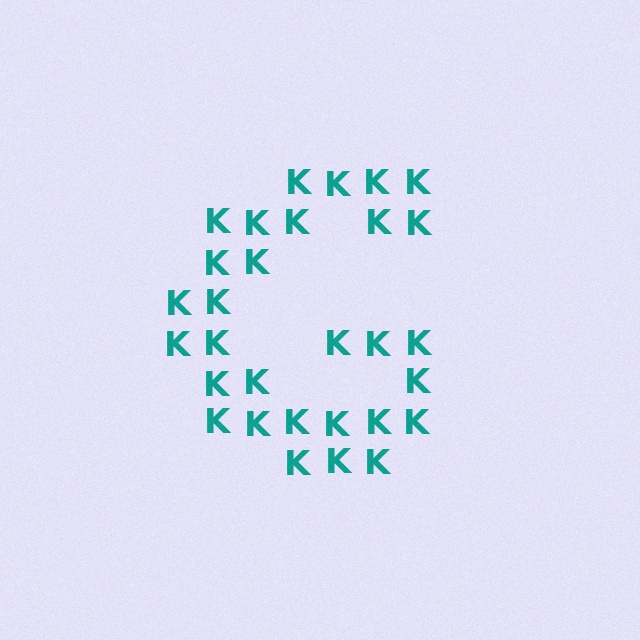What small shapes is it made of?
It is made of small letter K's.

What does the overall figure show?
The overall figure shows the letter G.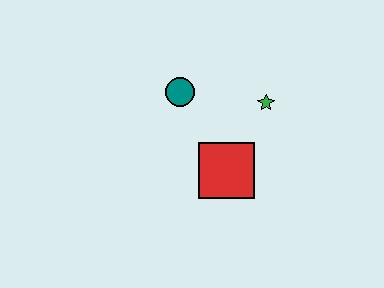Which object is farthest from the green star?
The teal circle is farthest from the green star.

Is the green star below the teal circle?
Yes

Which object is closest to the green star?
The red square is closest to the green star.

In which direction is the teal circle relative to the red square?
The teal circle is above the red square.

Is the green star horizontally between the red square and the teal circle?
No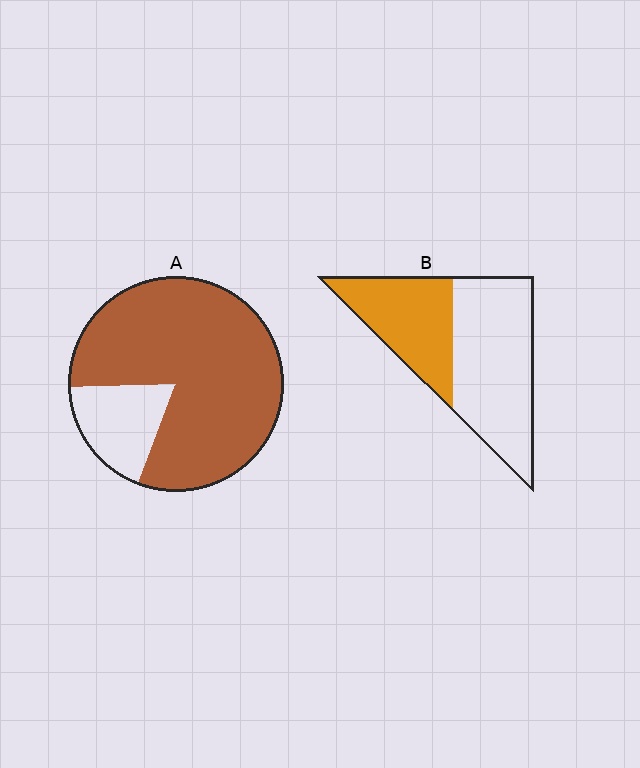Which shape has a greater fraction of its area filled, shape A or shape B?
Shape A.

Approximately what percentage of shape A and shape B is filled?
A is approximately 80% and B is approximately 40%.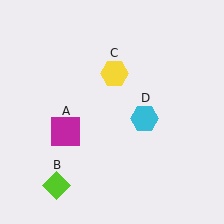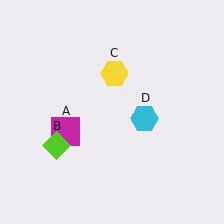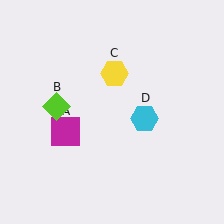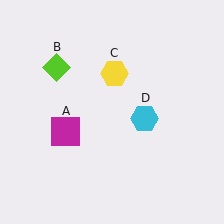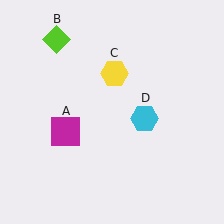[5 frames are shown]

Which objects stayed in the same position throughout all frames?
Magenta square (object A) and yellow hexagon (object C) and cyan hexagon (object D) remained stationary.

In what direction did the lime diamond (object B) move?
The lime diamond (object B) moved up.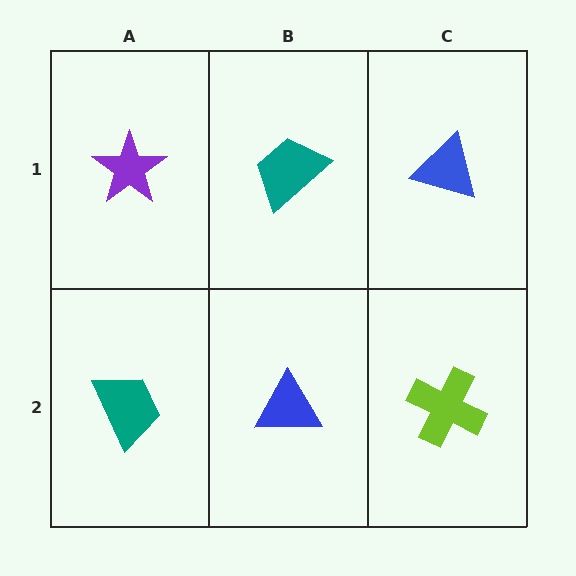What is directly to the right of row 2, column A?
A blue triangle.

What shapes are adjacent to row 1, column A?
A teal trapezoid (row 2, column A), a teal trapezoid (row 1, column B).